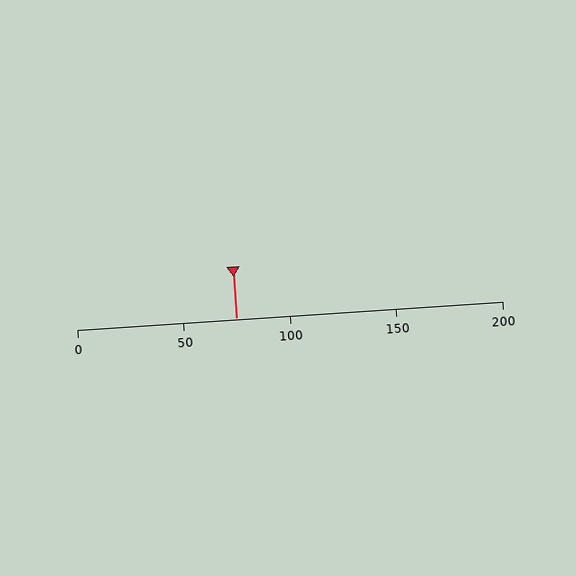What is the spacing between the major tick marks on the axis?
The major ticks are spaced 50 apart.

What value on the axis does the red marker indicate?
The marker indicates approximately 75.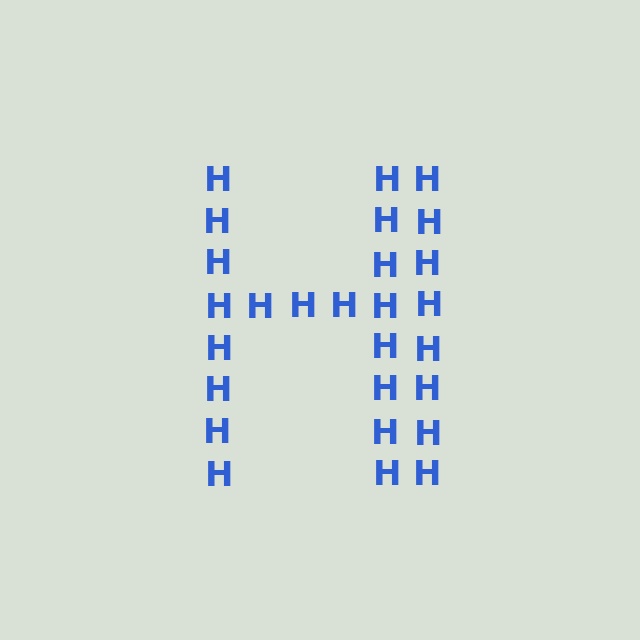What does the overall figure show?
The overall figure shows the letter H.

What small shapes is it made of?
It is made of small letter H's.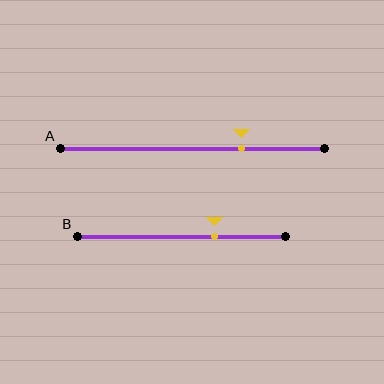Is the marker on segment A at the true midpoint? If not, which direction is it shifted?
No, the marker on segment A is shifted to the right by about 19% of the segment length.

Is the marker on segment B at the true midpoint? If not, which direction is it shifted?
No, the marker on segment B is shifted to the right by about 16% of the segment length.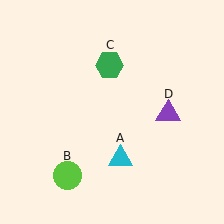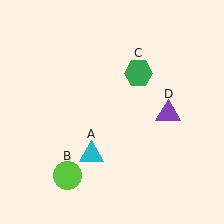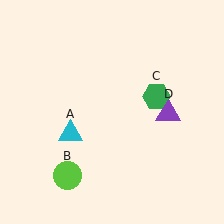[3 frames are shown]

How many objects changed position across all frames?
2 objects changed position: cyan triangle (object A), green hexagon (object C).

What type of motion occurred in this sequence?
The cyan triangle (object A), green hexagon (object C) rotated clockwise around the center of the scene.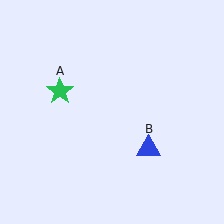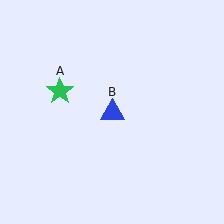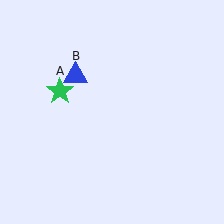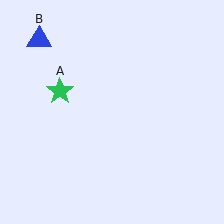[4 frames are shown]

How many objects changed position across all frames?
1 object changed position: blue triangle (object B).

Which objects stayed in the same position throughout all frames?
Green star (object A) remained stationary.